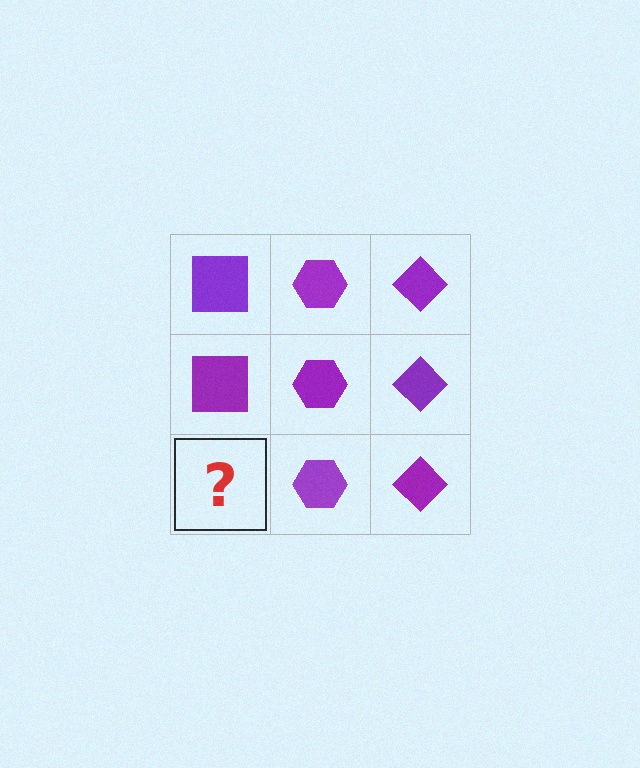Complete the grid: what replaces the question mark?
The question mark should be replaced with a purple square.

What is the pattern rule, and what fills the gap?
The rule is that each column has a consistent shape. The gap should be filled with a purple square.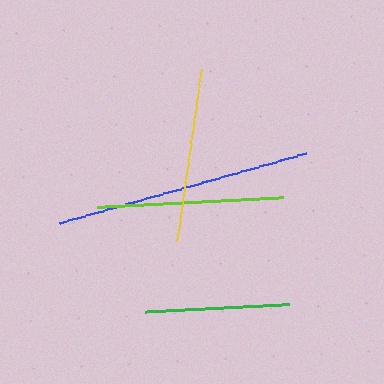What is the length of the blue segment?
The blue segment is approximately 256 pixels long.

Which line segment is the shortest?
The green line is the shortest at approximately 144 pixels.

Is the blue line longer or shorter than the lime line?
The blue line is longer than the lime line.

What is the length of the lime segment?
The lime segment is approximately 187 pixels long.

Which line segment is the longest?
The blue line is the longest at approximately 256 pixels.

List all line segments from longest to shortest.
From longest to shortest: blue, lime, yellow, green.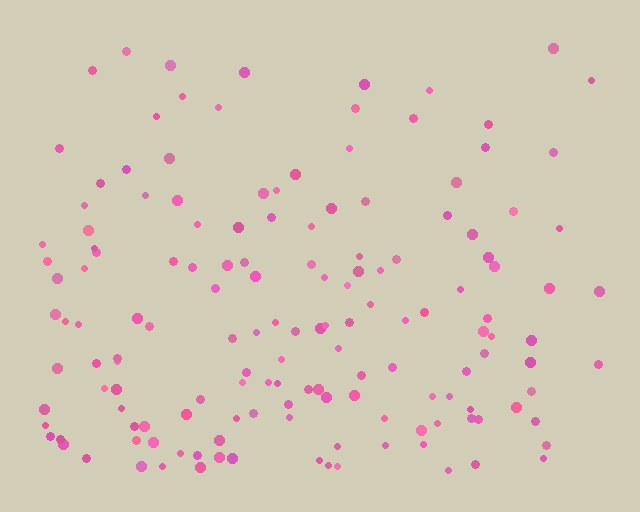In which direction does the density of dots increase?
From top to bottom, with the bottom side densest.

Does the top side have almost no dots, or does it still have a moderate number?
Still a moderate number, just noticeably fewer than the bottom.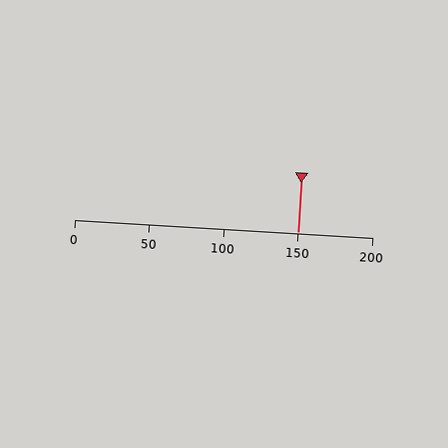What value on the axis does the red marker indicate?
The marker indicates approximately 150.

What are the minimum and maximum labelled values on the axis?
The axis runs from 0 to 200.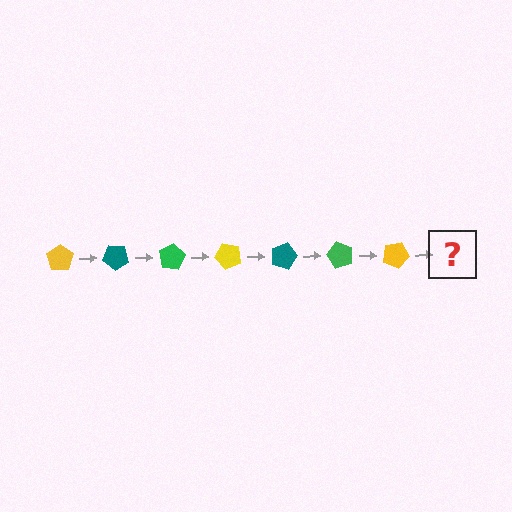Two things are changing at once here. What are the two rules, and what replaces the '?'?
The two rules are that it rotates 40 degrees each step and the color cycles through yellow, teal, and green. The '?' should be a teal pentagon, rotated 280 degrees from the start.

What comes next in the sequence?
The next element should be a teal pentagon, rotated 280 degrees from the start.